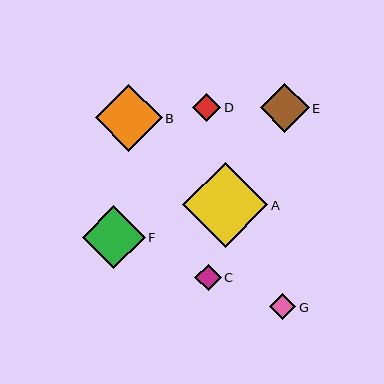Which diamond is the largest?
Diamond A is the largest with a size of approximately 86 pixels.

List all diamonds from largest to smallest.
From largest to smallest: A, B, F, E, D, G, C.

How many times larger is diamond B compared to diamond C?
Diamond B is approximately 2.6 times the size of diamond C.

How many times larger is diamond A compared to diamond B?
Diamond A is approximately 1.3 times the size of diamond B.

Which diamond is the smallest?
Diamond C is the smallest with a size of approximately 26 pixels.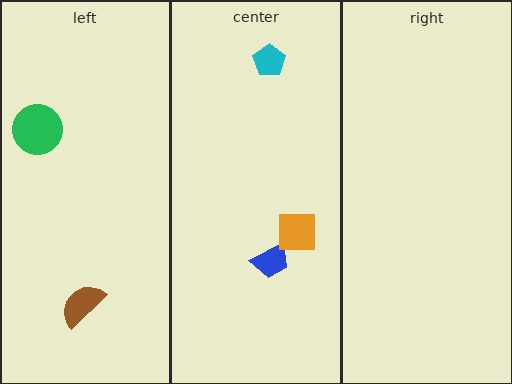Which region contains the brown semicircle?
The left region.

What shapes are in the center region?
The blue trapezoid, the orange square, the cyan pentagon.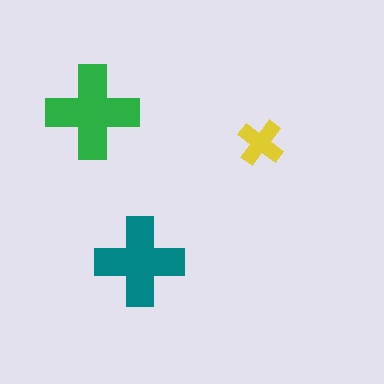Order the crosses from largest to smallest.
the green one, the teal one, the yellow one.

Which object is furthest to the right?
The yellow cross is rightmost.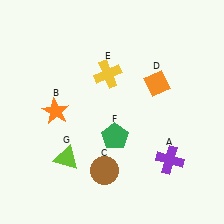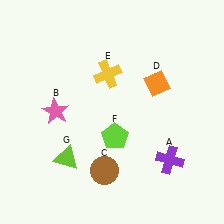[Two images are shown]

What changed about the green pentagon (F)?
In Image 1, F is green. In Image 2, it changed to lime.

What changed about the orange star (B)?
In Image 1, B is orange. In Image 2, it changed to pink.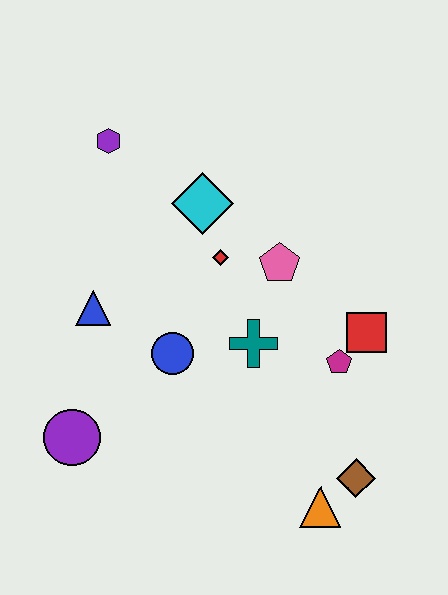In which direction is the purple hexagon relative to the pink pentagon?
The purple hexagon is to the left of the pink pentagon.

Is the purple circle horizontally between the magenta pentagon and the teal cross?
No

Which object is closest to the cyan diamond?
The red diamond is closest to the cyan diamond.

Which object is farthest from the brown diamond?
The purple hexagon is farthest from the brown diamond.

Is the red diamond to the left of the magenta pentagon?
Yes